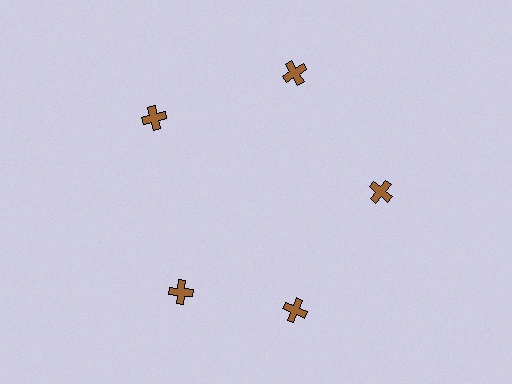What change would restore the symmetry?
The symmetry would be restored by rotating it back into even spacing with its neighbors so that all 5 crosses sit at equal angles and equal distance from the center.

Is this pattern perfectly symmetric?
No. The 5 brown crosses are arranged in a ring, but one element near the 8 o'clock position is rotated out of alignment along the ring, breaking the 5-fold rotational symmetry.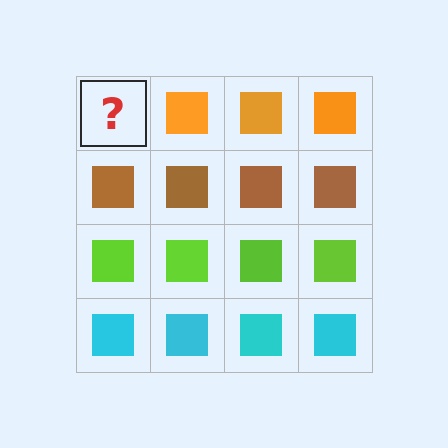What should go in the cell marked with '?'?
The missing cell should contain an orange square.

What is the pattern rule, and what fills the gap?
The rule is that each row has a consistent color. The gap should be filled with an orange square.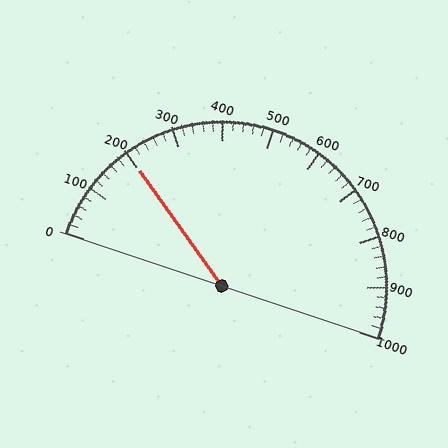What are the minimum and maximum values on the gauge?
The gauge ranges from 0 to 1000.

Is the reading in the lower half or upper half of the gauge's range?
The reading is in the lower half of the range (0 to 1000).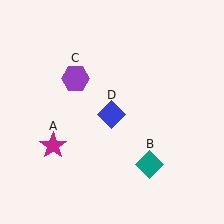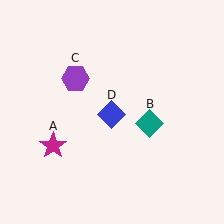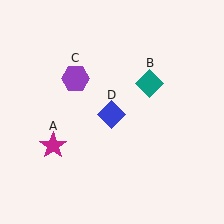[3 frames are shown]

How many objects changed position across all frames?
1 object changed position: teal diamond (object B).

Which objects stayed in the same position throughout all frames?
Magenta star (object A) and purple hexagon (object C) and blue diamond (object D) remained stationary.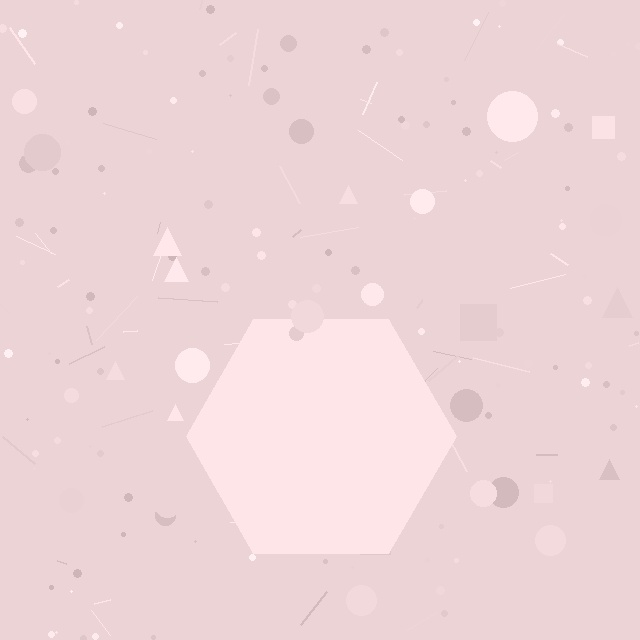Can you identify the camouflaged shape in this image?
The camouflaged shape is a hexagon.